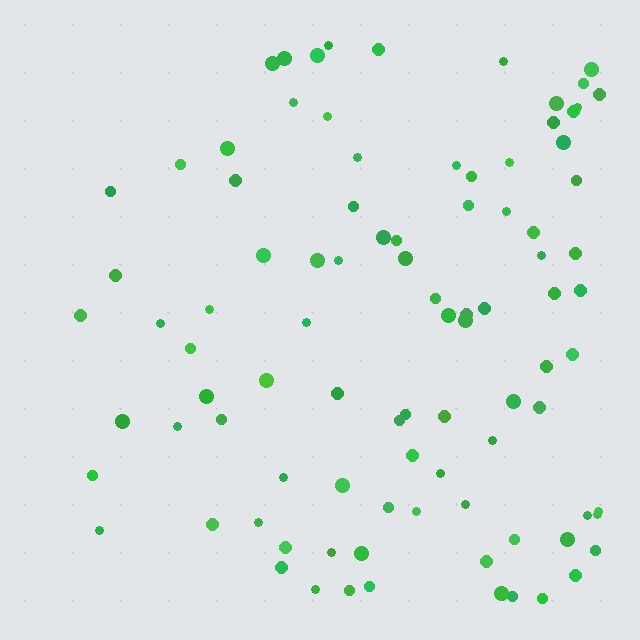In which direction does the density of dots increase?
From left to right, with the right side densest.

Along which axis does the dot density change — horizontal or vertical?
Horizontal.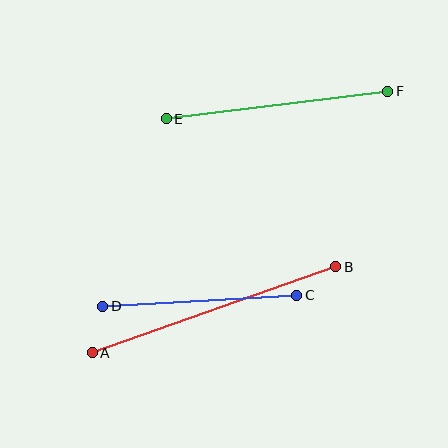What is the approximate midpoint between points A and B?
The midpoint is at approximately (214, 310) pixels.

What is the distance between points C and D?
The distance is approximately 195 pixels.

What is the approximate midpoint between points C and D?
The midpoint is at approximately (200, 301) pixels.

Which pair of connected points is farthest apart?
Points A and B are farthest apart.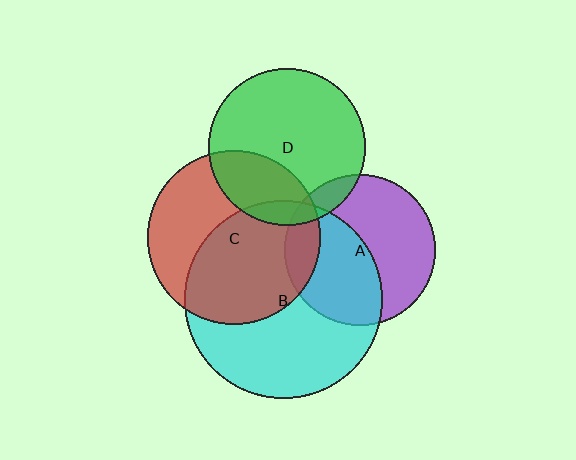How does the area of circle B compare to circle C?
Approximately 1.3 times.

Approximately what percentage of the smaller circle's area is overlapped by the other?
Approximately 55%.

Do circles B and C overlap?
Yes.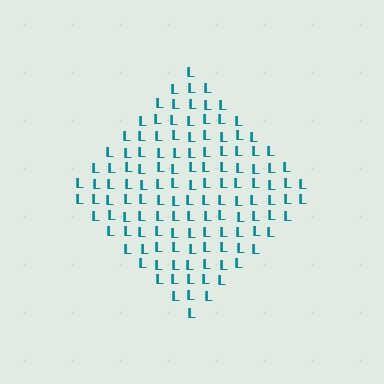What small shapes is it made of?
It is made of small letter L's.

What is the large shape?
The large shape is a diamond.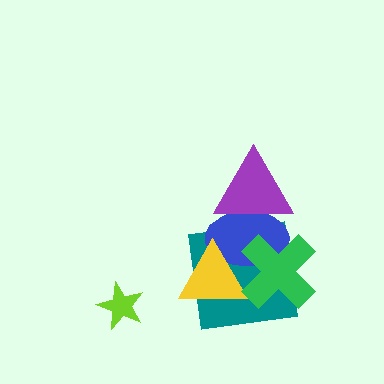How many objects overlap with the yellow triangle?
3 objects overlap with the yellow triangle.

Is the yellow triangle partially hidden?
Yes, it is partially covered by another shape.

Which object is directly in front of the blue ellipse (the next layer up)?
The yellow triangle is directly in front of the blue ellipse.